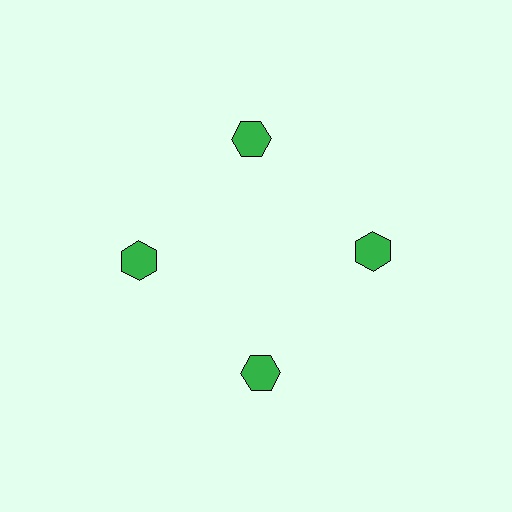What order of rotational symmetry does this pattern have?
This pattern has 4-fold rotational symmetry.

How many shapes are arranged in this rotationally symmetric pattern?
There are 4 shapes, arranged in 4 groups of 1.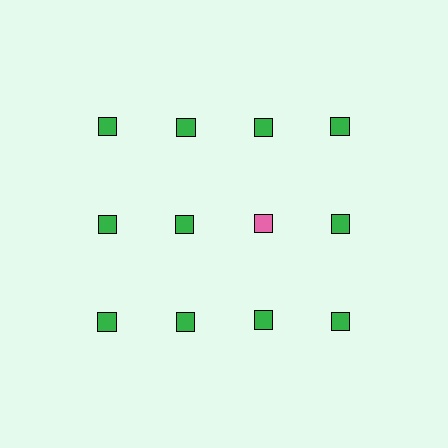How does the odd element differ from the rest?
It has a different color: pink instead of green.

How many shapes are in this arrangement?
There are 12 shapes arranged in a grid pattern.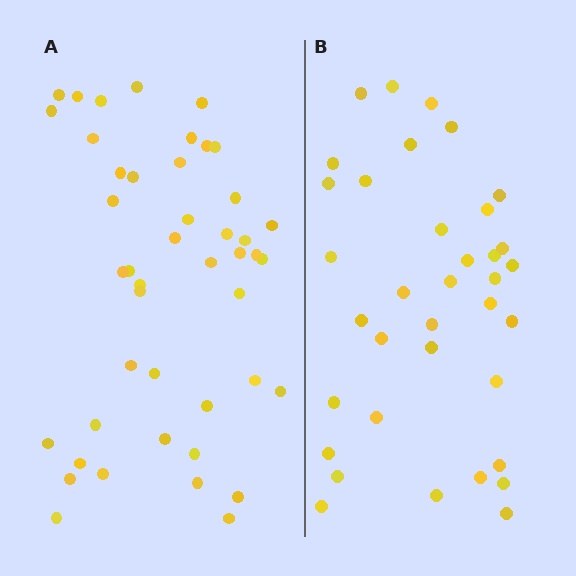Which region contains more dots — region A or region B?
Region A (the left region) has more dots.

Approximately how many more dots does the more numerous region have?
Region A has roughly 8 or so more dots than region B.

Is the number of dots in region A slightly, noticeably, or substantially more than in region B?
Region A has noticeably more, but not dramatically so. The ratio is roughly 1.2 to 1.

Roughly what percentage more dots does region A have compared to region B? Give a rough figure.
About 25% more.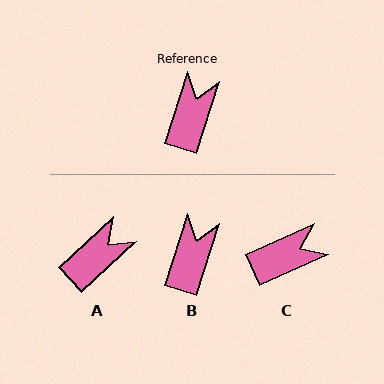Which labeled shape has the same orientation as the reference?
B.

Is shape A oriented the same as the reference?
No, it is off by about 29 degrees.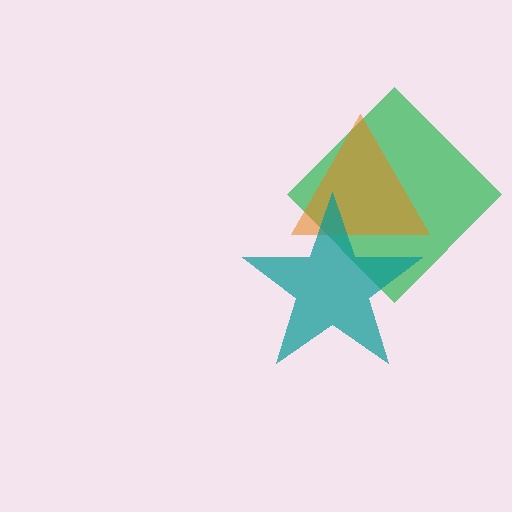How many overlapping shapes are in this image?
There are 3 overlapping shapes in the image.